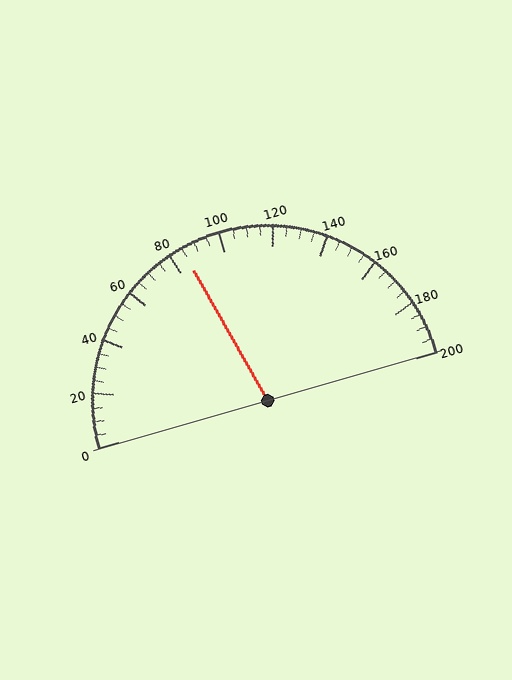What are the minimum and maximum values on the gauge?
The gauge ranges from 0 to 200.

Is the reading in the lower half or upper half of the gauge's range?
The reading is in the lower half of the range (0 to 200).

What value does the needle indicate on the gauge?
The needle indicates approximately 85.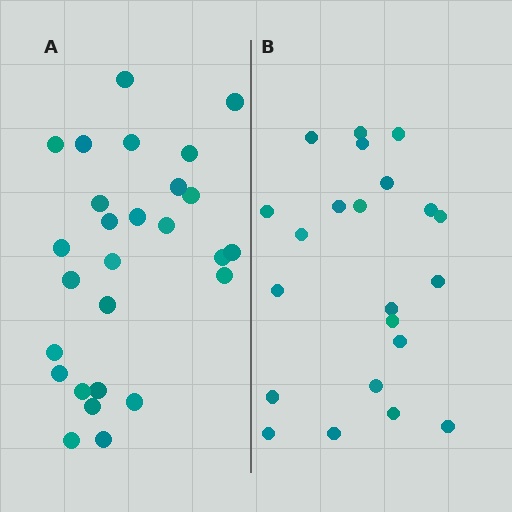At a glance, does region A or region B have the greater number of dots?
Region A (the left region) has more dots.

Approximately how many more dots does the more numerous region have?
Region A has about 5 more dots than region B.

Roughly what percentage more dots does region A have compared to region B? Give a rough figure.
About 25% more.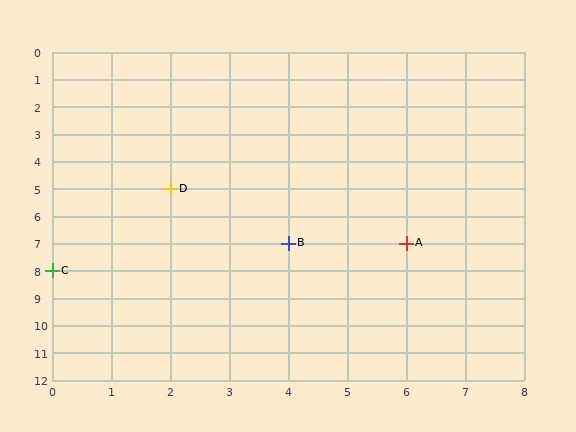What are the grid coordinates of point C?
Point C is at grid coordinates (0, 8).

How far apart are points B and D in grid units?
Points B and D are 2 columns and 2 rows apart (about 2.8 grid units diagonally).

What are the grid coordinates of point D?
Point D is at grid coordinates (2, 5).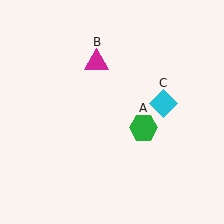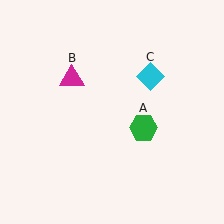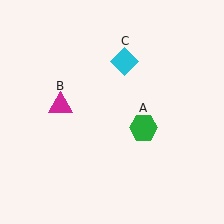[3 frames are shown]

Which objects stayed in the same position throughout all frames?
Green hexagon (object A) remained stationary.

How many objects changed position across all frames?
2 objects changed position: magenta triangle (object B), cyan diamond (object C).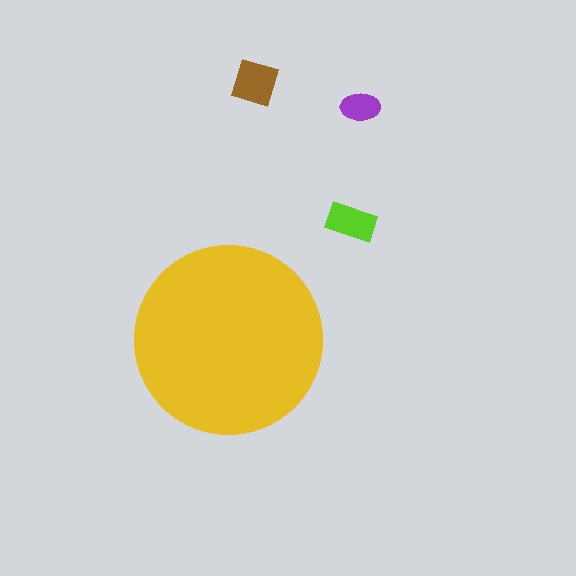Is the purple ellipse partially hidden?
No, the purple ellipse is fully visible.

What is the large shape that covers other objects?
A yellow circle.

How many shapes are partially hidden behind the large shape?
0 shapes are partially hidden.